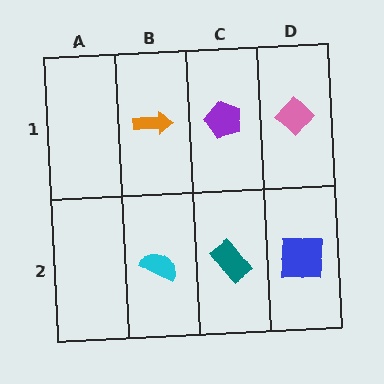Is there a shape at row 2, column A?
No, that cell is empty.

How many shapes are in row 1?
3 shapes.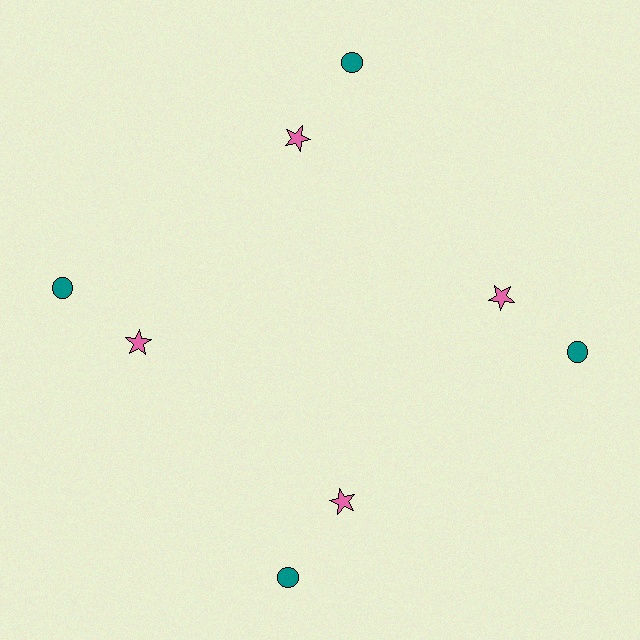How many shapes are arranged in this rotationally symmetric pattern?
There are 8 shapes, arranged in 4 groups of 2.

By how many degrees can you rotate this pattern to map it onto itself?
The pattern maps onto itself every 90 degrees of rotation.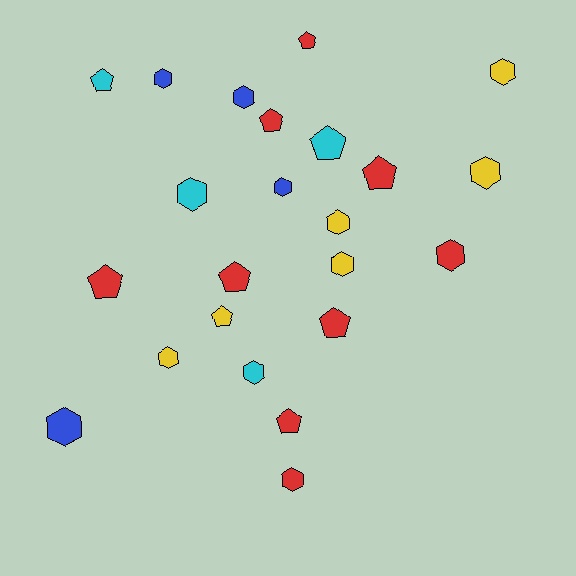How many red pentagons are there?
There are 7 red pentagons.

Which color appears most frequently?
Red, with 9 objects.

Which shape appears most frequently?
Hexagon, with 13 objects.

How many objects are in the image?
There are 23 objects.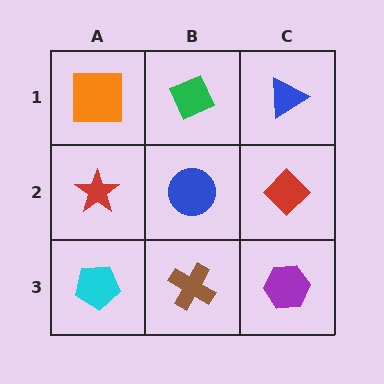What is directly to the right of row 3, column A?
A brown cross.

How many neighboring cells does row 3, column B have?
3.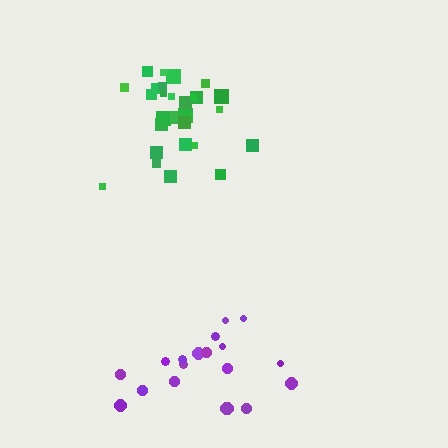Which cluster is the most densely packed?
Green.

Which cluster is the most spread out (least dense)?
Purple.